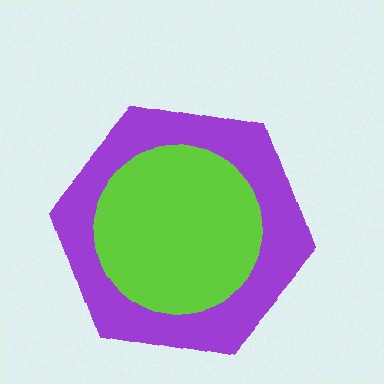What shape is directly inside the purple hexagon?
The lime circle.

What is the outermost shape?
The purple hexagon.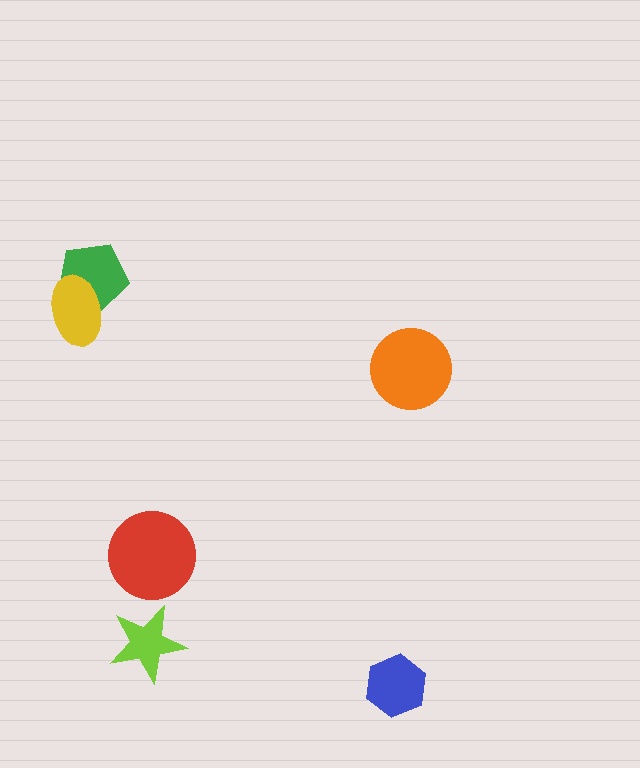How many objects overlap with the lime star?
0 objects overlap with the lime star.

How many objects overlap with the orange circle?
0 objects overlap with the orange circle.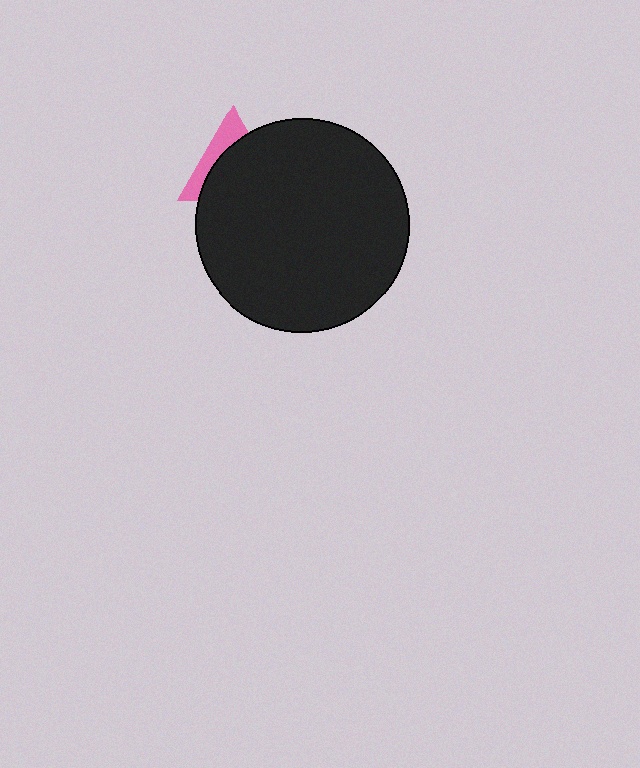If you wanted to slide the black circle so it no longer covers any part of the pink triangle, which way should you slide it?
Slide it toward the lower-right — that is the most direct way to separate the two shapes.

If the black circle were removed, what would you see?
You would see the complete pink triangle.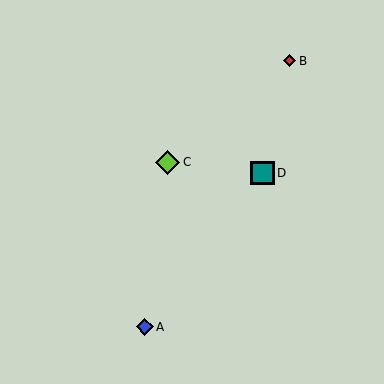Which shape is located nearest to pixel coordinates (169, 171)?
The lime diamond (labeled C) at (168, 162) is nearest to that location.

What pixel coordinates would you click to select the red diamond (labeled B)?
Click at (290, 61) to select the red diamond B.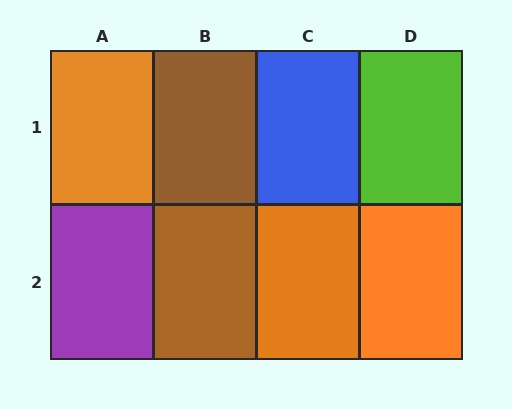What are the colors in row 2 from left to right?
Purple, brown, orange, orange.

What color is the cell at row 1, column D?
Lime.